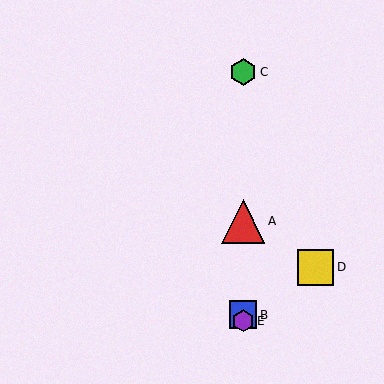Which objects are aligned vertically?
Objects A, B, C, E are aligned vertically.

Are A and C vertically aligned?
Yes, both are at x≈243.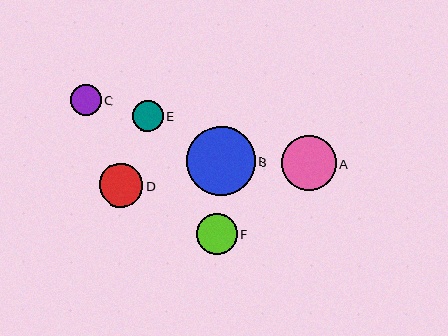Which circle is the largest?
Circle B is the largest with a size of approximately 69 pixels.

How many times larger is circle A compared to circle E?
Circle A is approximately 1.8 times the size of circle E.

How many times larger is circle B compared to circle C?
Circle B is approximately 2.3 times the size of circle C.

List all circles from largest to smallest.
From largest to smallest: B, A, D, F, E, C.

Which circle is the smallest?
Circle C is the smallest with a size of approximately 30 pixels.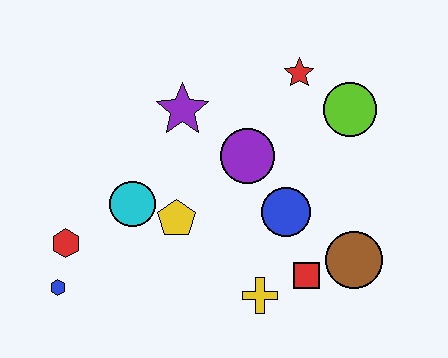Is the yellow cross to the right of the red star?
No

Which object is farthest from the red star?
The blue hexagon is farthest from the red star.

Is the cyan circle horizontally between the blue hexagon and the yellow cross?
Yes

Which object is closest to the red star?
The lime circle is closest to the red star.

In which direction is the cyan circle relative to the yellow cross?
The cyan circle is to the left of the yellow cross.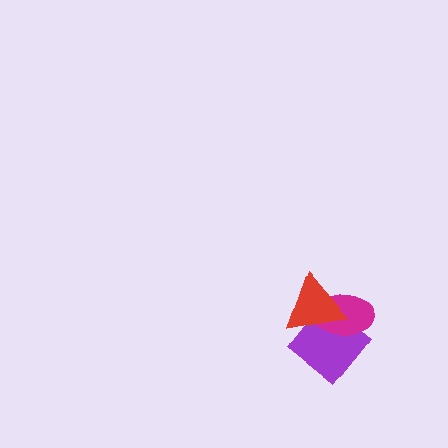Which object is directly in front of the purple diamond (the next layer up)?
The magenta ellipse is directly in front of the purple diamond.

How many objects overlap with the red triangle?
2 objects overlap with the red triangle.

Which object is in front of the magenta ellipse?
The red triangle is in front of the magenta ellipse.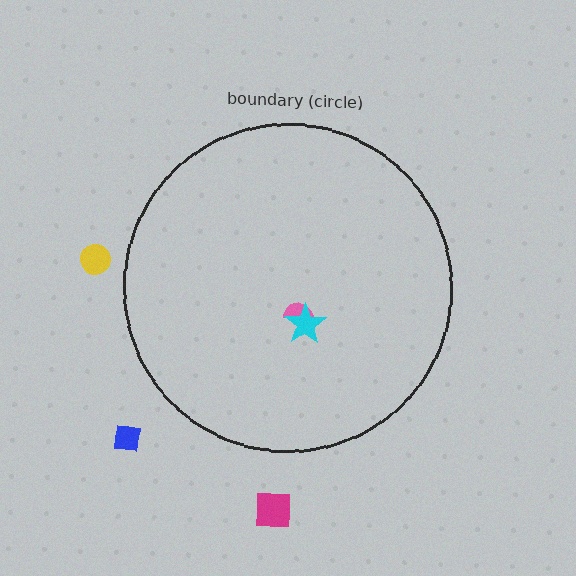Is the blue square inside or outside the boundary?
Outside.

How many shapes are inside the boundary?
2 inside, 3 outside.